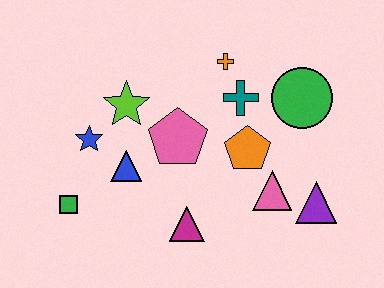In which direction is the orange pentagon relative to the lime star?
The orange pentagon is to the right of the lime star.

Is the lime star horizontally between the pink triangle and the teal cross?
No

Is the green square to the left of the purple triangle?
Yes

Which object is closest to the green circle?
The teal cross is closest to the green circle.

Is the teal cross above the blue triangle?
Yes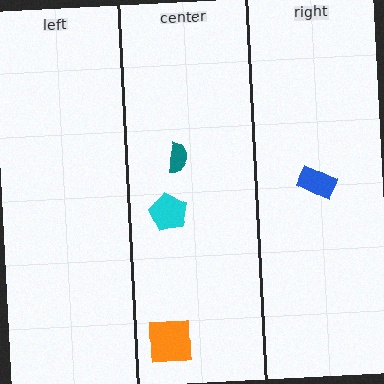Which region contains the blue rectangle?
The right region.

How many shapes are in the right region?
1.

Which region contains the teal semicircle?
The center region.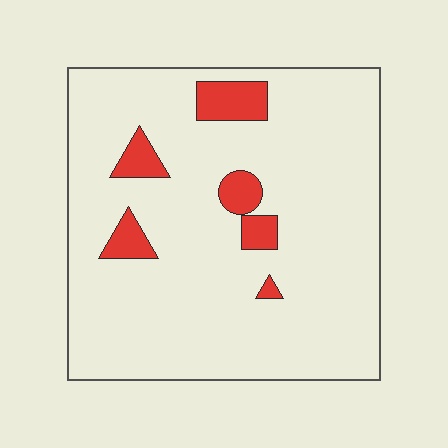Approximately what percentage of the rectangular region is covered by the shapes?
Approximately 10%.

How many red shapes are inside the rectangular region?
6.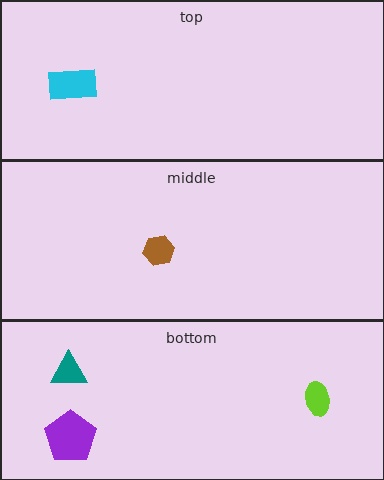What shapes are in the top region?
The cyan rectangle.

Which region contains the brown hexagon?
The middle region.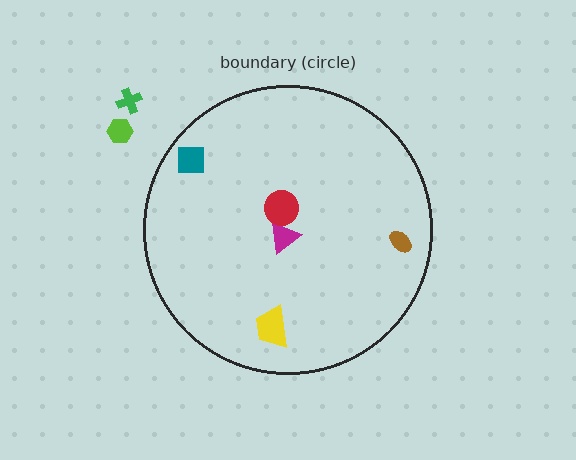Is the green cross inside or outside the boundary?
Outside.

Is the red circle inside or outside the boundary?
Inside.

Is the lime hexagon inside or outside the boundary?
Outside.